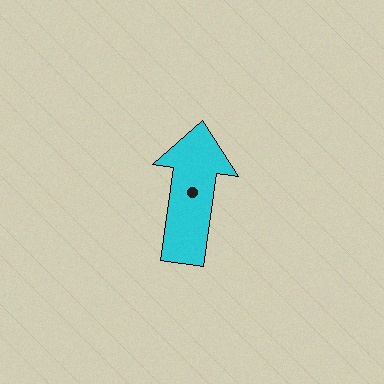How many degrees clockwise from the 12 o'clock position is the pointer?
Approximately 8 degrees.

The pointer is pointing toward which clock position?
Roughly 12 o'clock.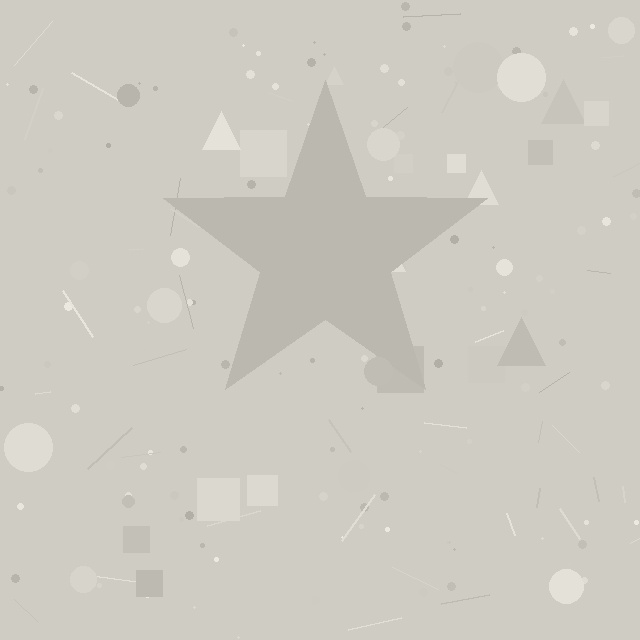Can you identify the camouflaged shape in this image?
The camouflaged shape is a star.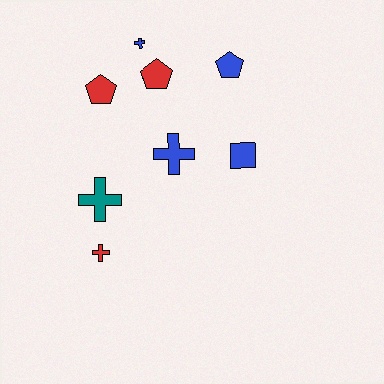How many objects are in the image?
There are 8 objects.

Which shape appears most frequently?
Cross, with 4 objects.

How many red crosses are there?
There is 1 red cross.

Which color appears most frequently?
Blue, with 4 objects.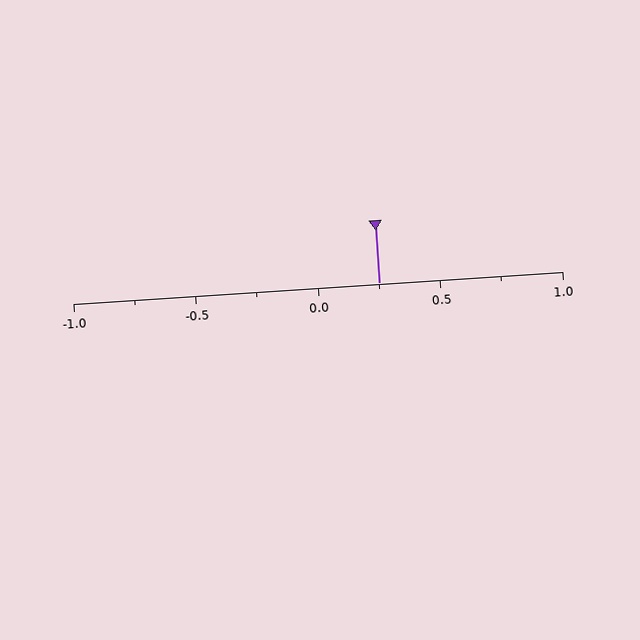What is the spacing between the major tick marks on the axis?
The major ticks are spaced 0.5 apart.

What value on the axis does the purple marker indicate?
The marker indicates approximately 0.25.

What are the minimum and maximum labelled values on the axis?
The axis runs from -1.0 to 1.0.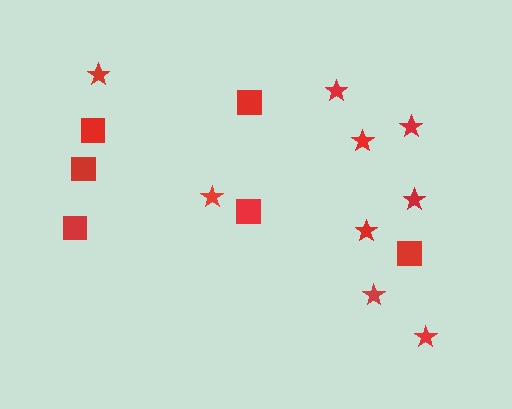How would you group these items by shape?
There are 2 groups: one group of stars (9) and one group of squares (6).